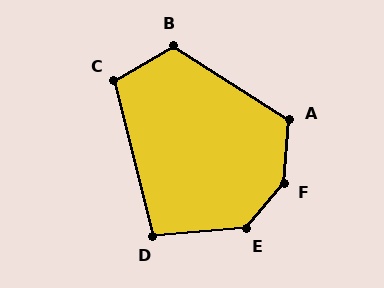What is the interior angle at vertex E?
Approximately 135 degrees (obtuse).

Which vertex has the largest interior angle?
F, at approximately 144 degrees.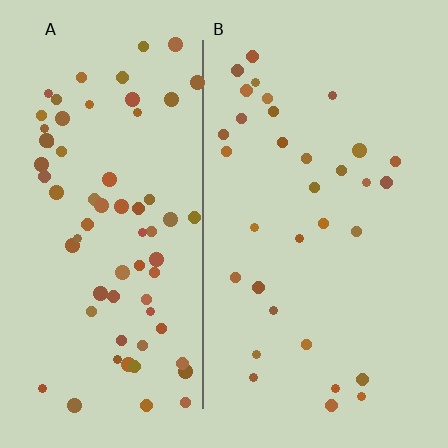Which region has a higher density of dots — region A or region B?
A (the left).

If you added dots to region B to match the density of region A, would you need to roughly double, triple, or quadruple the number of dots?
Approximately double.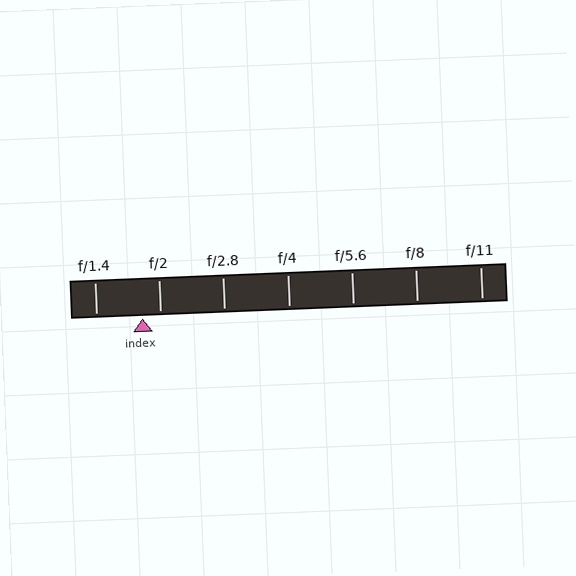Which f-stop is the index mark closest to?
The index mark is closest to f/2.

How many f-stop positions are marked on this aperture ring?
There are 7 f-stop positions marked.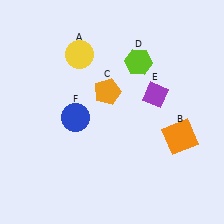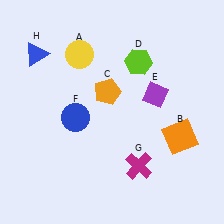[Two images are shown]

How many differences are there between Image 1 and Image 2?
There are 2 differences between the two images.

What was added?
A magenta cross (G), a blue triangle (H) were added in Image 2.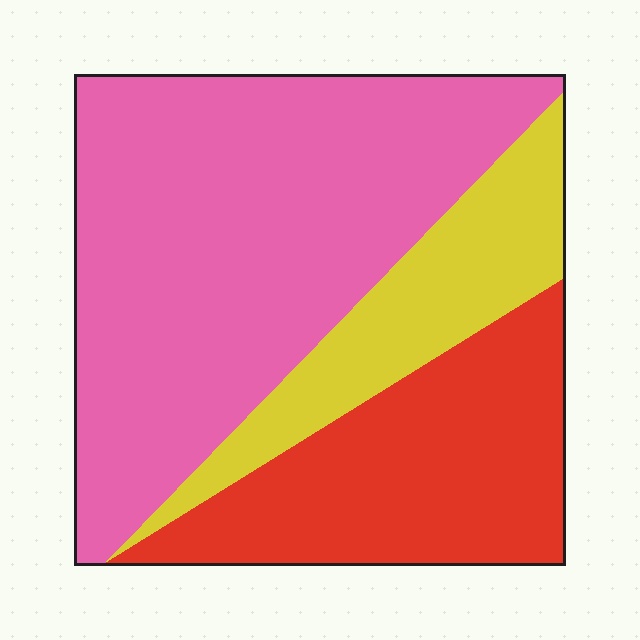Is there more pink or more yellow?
Pink.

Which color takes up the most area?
Pink, at roughly 55%.